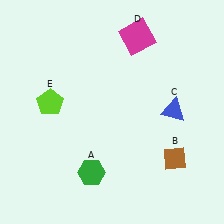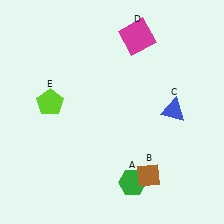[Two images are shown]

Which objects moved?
The objects that moved are: the green hexagon (A), the brown diamond (B).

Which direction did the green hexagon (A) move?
The green hexagon (A) moved right.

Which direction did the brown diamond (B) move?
The brown diamond (B) moved left.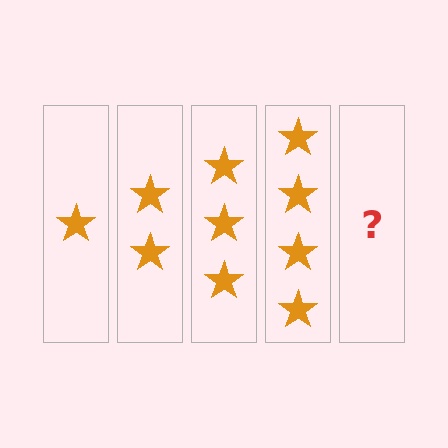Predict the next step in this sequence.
The next step is 5 stars.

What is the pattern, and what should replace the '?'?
The pattern is that each step adds one more star. The '?' should be 5 stars.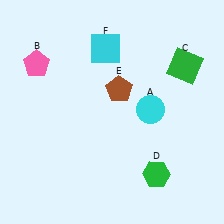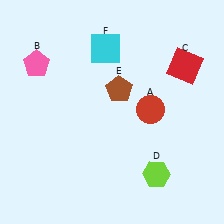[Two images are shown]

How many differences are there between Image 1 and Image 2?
There are 3 differences between the two images.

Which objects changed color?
A changed from cyan to red. C changed from green to red. D changed from green to lime.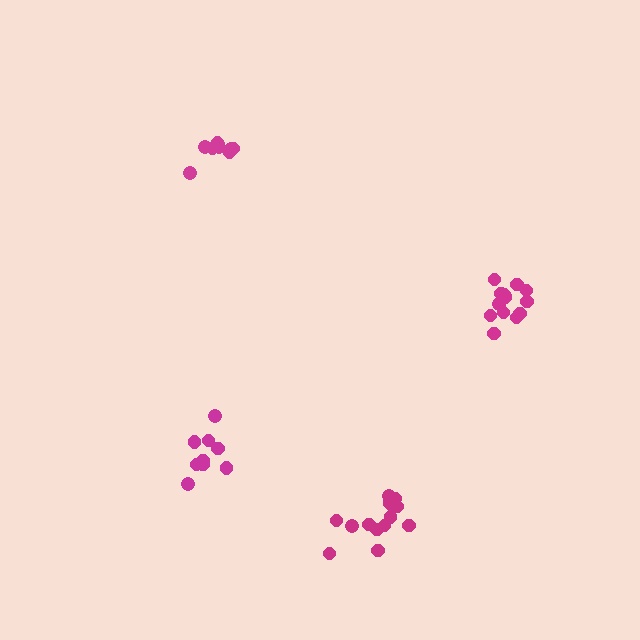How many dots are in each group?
Group 1: 9 dots, Group 2: 9 dots, Group 3: 13 dots, Group 4: 13 dots (44 total).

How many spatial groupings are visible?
There are 4 spatial groupings.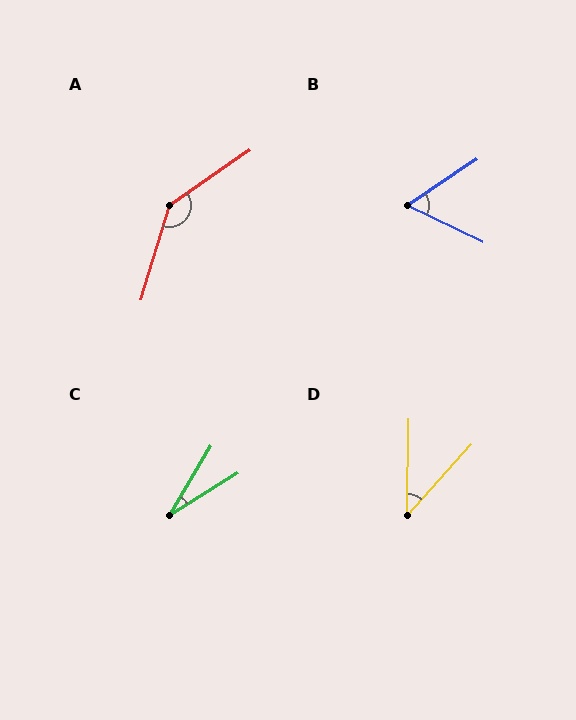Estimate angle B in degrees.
Approximately 59 degrees.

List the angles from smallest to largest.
C (27°), D (41°), B (59°), A (141°).